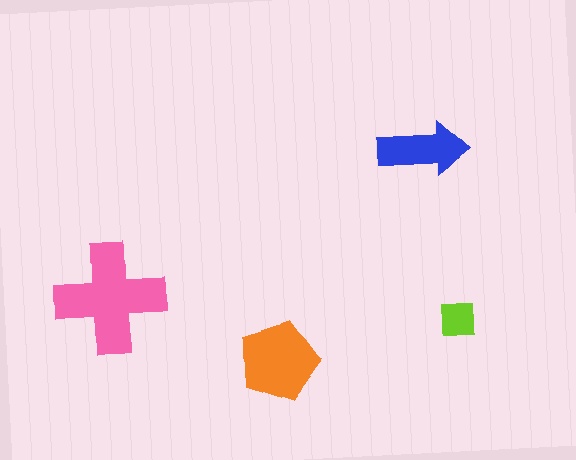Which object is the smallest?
The lime square.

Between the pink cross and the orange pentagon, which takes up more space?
The pink cross.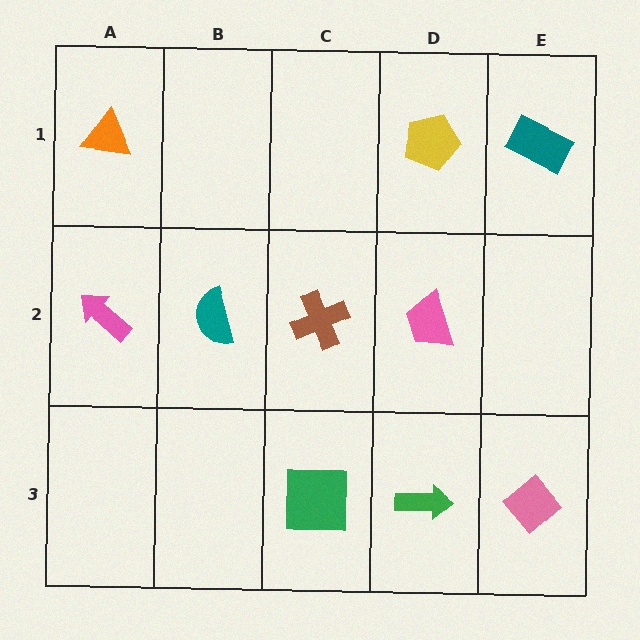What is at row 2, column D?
A pink trapezoid.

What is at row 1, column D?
A yellow pentagon.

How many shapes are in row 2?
4 shapes.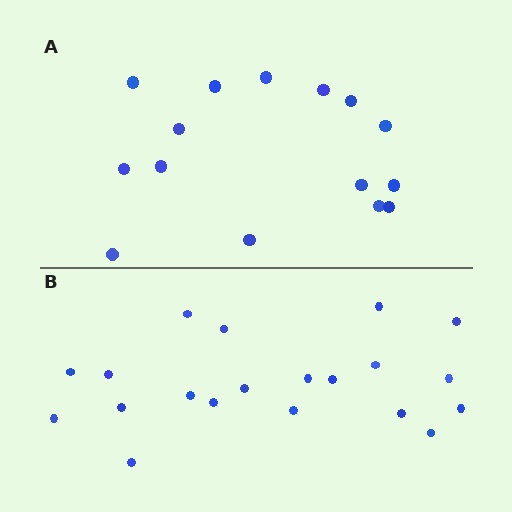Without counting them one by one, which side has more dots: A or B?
Region B (the bottom region) has more dots.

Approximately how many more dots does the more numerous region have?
Region B has about 5 more dots than region A.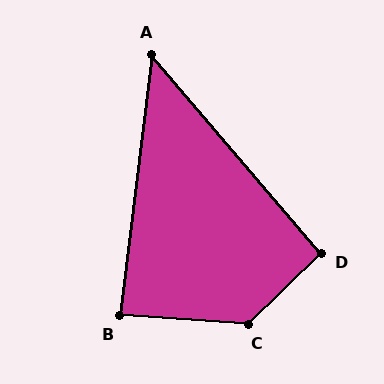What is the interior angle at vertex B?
Approximately 87 degrees (approximately right).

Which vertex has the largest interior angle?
C, at approximately 133 degrees.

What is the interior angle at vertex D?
Approximately 93 degrees (approximately right).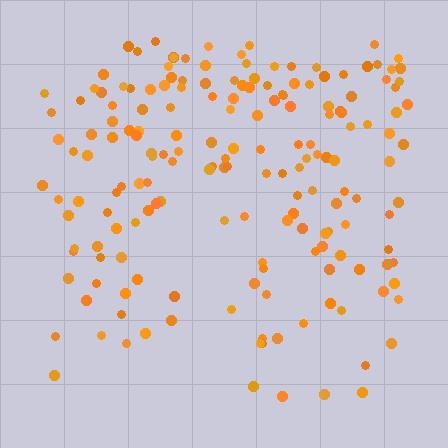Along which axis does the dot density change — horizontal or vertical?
Vertical.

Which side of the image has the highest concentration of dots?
The top.